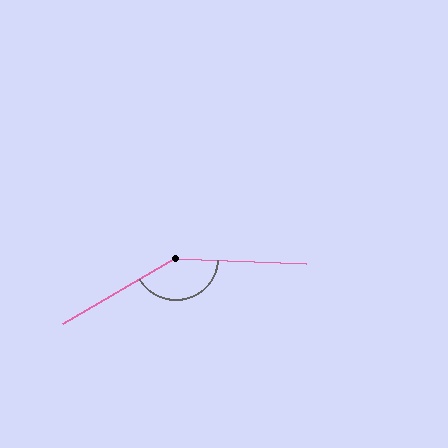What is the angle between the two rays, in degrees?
Approximately 148 degrees.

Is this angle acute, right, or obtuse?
It is obtuse.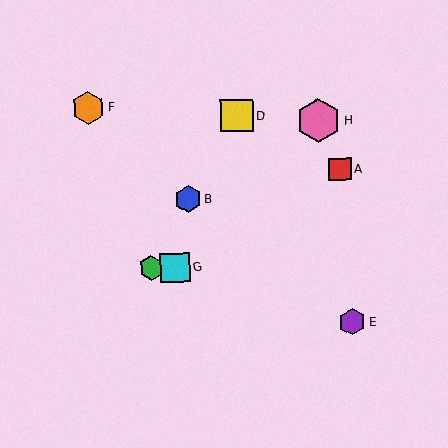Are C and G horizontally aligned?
Yes, both are at y≈268.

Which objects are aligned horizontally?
Objects C, G are aligned horizontally.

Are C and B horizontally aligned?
No, C is at y≈268 and B is at y≈199.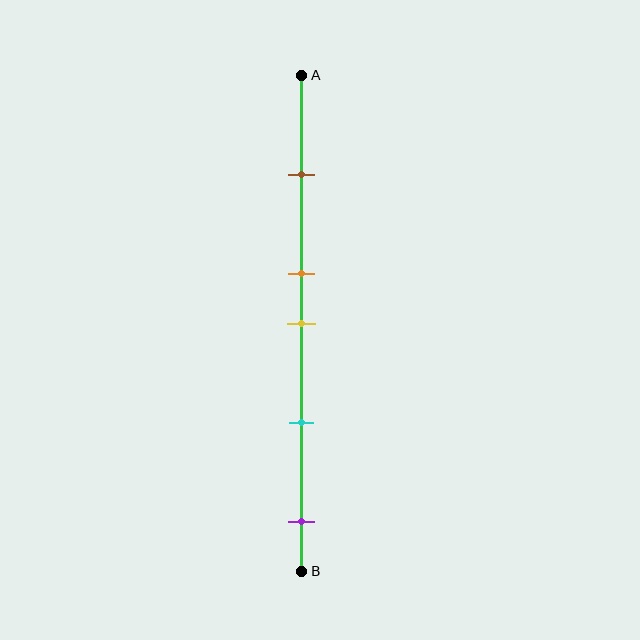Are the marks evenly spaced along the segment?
No, the marks are not evenly spaced.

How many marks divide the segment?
There are 5 marks dividing the segment.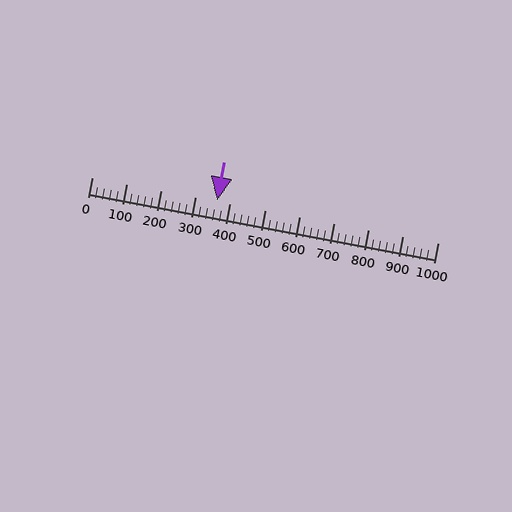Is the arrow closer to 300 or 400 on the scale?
The arrow is closer to 400.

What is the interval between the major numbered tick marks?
The major tick marks are spaced 100 units apart.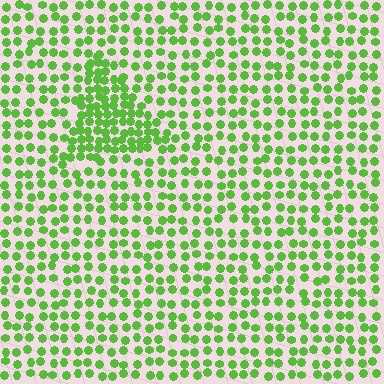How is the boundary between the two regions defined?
The boundary is defined by a change in element density (approximately 2.0x ratio). All elements are the same color, size, and shape.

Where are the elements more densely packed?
The elements are more densely packed inside the triangle boundary.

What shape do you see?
I see a triangle.